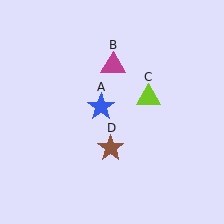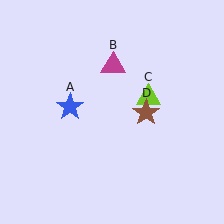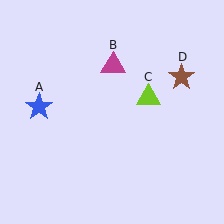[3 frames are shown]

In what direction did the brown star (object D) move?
The brown star (object D) moved up and to the right.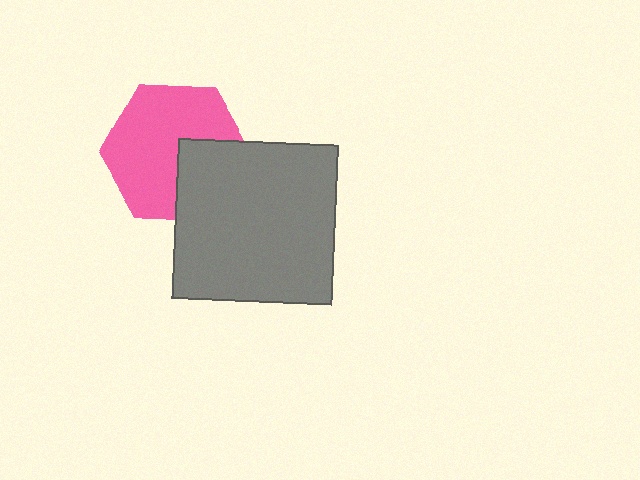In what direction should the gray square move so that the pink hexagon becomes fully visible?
The gray square should move toward the lower-right. That is the shortest direction to clear the overlap and leave the pink hexagon fully visible.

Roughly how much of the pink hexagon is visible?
Most of it is visible (roughly 69%).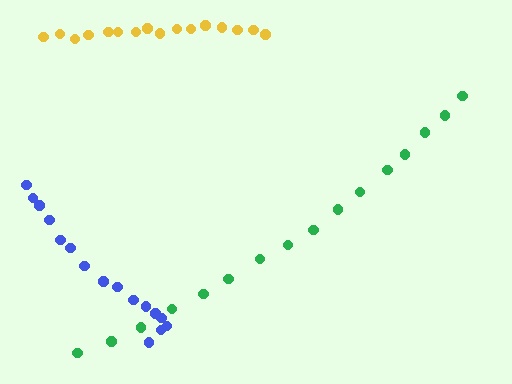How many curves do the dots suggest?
There are 3 distinct paths.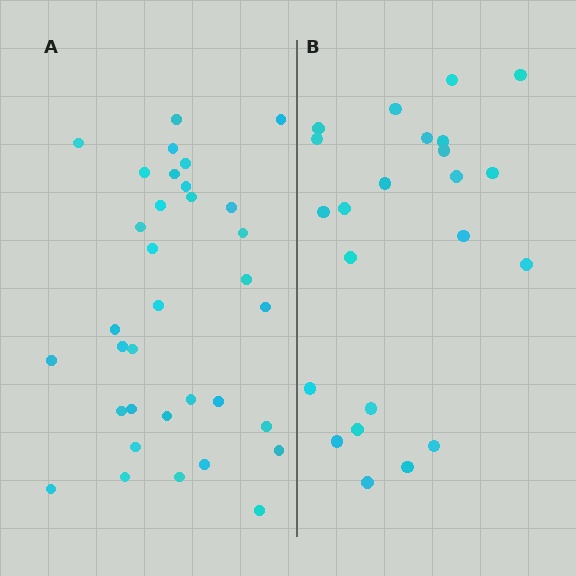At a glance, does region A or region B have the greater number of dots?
Region A (the left region) has more dots.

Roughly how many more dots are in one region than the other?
Region A has roughly 12 or so more dots than region B.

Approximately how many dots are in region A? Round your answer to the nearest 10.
About 30 dots. (The exact count is 34, which rounds to 30.)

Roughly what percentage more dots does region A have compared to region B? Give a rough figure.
About 50% more.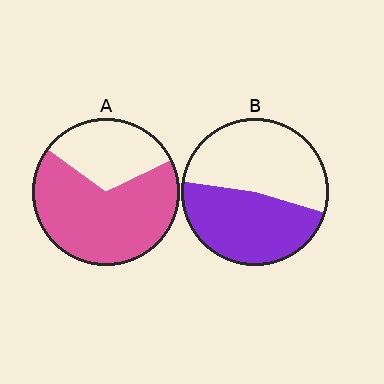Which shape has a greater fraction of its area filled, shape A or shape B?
Shape A.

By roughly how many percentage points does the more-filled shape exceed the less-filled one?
By roughly 20 percentage points (A over B).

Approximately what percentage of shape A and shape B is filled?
A is approximately 65% and B is approximately 50%.